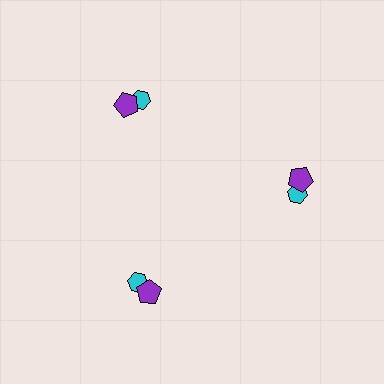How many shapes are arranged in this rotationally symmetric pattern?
There are 6 shapes, arranged in 3 groups of 2.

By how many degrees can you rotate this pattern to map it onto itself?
The pattern maps onto itself every 120 degrees of rotation.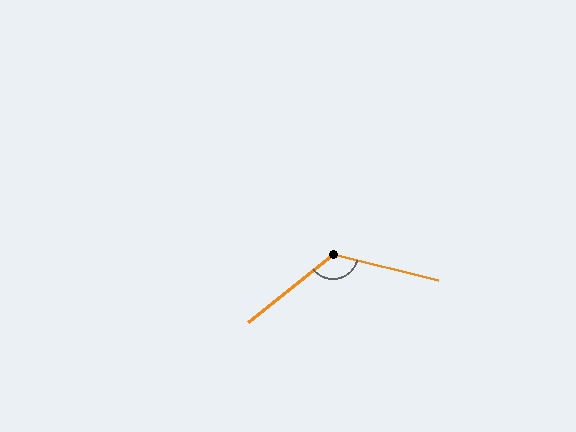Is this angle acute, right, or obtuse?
It is obtuse.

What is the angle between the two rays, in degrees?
Approximately 128 degrees.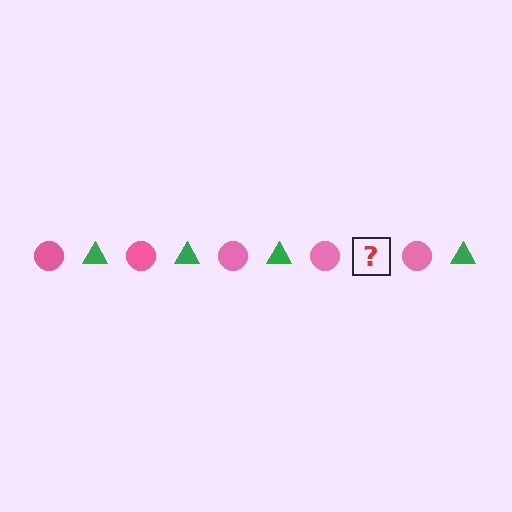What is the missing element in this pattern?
The missing element is a green triangle.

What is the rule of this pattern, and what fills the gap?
The rule is that the pattern alternates between pink circle and green triangle. The gap should be filled with a green triangle.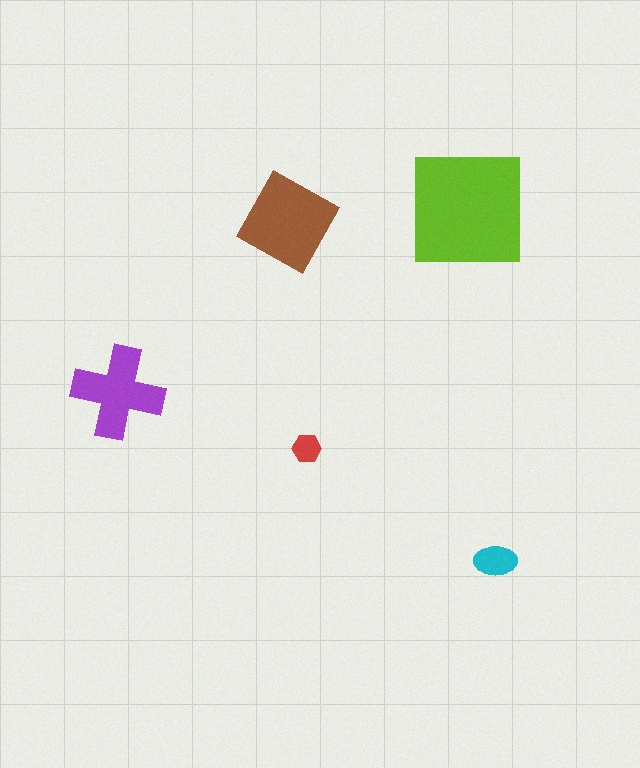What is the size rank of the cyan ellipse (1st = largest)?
4th.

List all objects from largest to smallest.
The lime square, the brown diamond, the purple cross, the cyan ellipse, the red hexagon.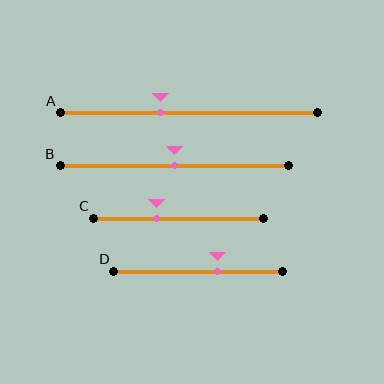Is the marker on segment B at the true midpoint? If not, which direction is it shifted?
Yes, the marker on segment B is at the true midpoint.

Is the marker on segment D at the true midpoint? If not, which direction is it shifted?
No, the marker on segment D is shifted to the right by about 12% of the segment length.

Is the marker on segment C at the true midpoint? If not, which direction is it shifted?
No, the marker on segment C is shifted to the left by about 13% of the segment length.